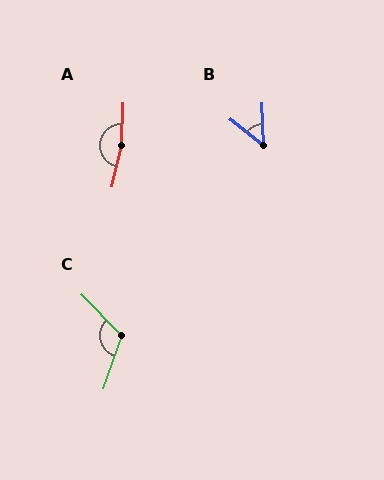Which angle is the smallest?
B, at approximately 49 degrees.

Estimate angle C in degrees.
Approximately 116 degrees.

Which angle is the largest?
A, at approximately 169 degrees.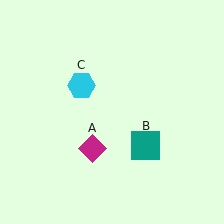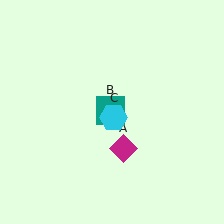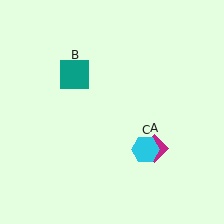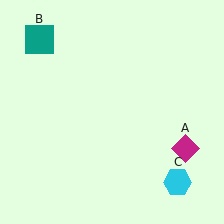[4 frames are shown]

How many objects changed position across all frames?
3 objects changed position: magenta diamond (object A), teal square (object B), cyan hexagon (object C).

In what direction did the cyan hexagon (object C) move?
The cyan hexagon (object C) moved down and to the right.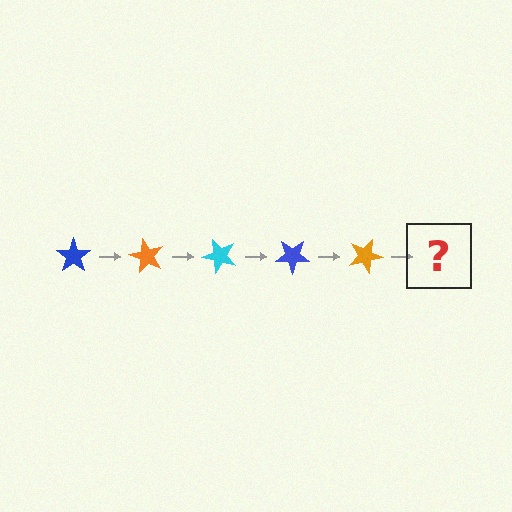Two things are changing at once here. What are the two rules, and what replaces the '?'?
The two rules are that it rotates 60 degrees each step and the color cycles through blue, orange, and cyan. The '?' should be a cyan star, rotated 300 degrees from the start.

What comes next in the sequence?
The next element should be a cyan star, rotated 300 degrees from the start.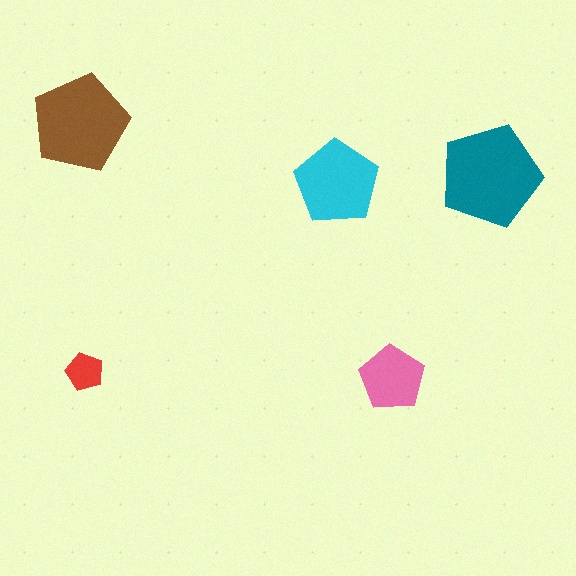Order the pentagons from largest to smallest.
the teal one, the brown one, the cyan one, the pink one, the red one.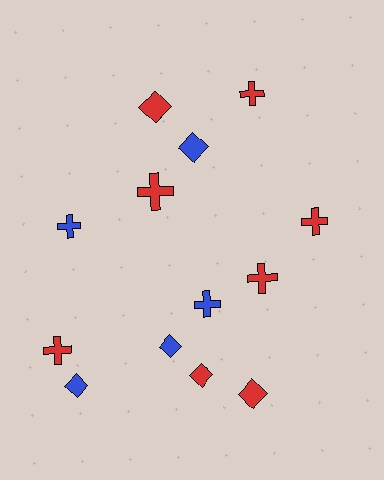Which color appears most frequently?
Red, with 8 objects.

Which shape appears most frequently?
Cross, with 7 objects.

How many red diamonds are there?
There are 3 red diamonds.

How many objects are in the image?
There are 13 objects.